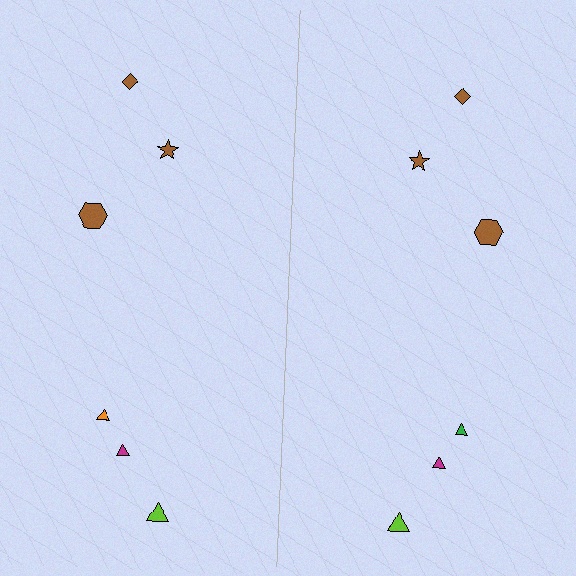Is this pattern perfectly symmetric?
No, the pattern is not perfectly symmetric. The green triangle on the right side breaks the symmetry — its mirror counterpart is orange.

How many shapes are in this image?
There are 12 shapes in this image.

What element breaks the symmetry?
The green triangle on the right side breaks the symmetry — its mirror counterpart is orange.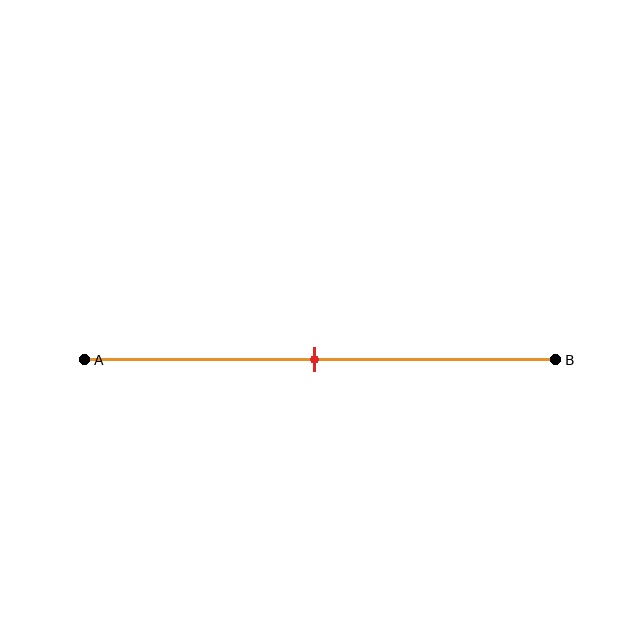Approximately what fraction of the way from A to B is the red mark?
The red mark is approximately 50% of the way from A to B.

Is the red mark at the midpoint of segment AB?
Yes, the mark is approximately at the midpoint.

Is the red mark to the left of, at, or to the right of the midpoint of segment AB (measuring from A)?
The red mark is approximately at the midpoint of segment AB.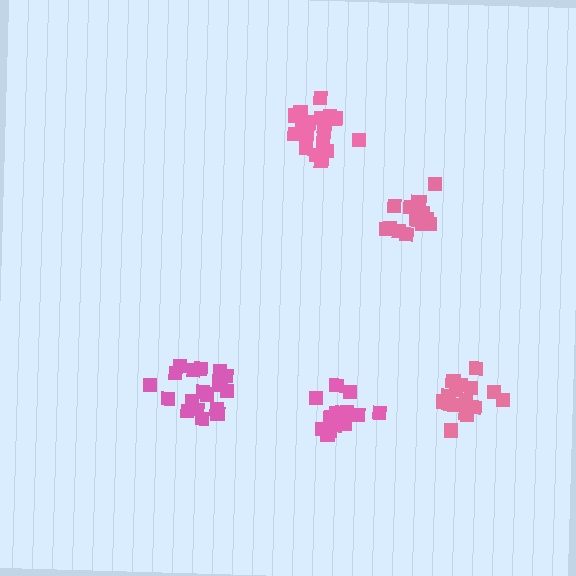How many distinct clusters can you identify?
There are 5 distinct clusters.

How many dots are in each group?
Group 1: 19 dots, Group 2: 17 dots, Group 3: 15 dots, Group 4: 18 dots, Group 5: 19 dots (88 total).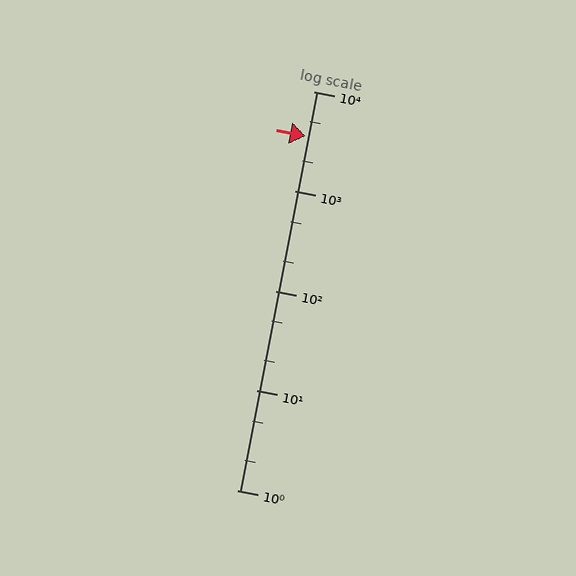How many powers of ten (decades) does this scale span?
The scale spans 4 decades, from 1 to 10000.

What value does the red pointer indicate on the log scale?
The pointer indicates approximately 3600.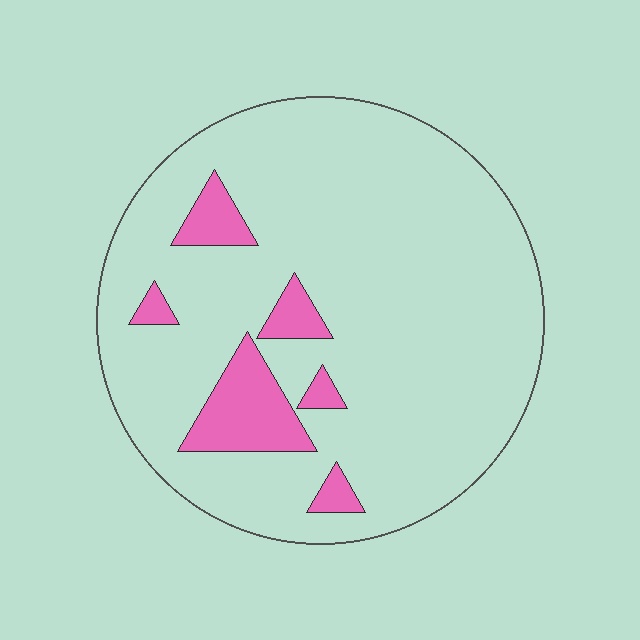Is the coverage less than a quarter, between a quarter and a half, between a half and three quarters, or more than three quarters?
Less than a quarter.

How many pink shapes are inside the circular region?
6.